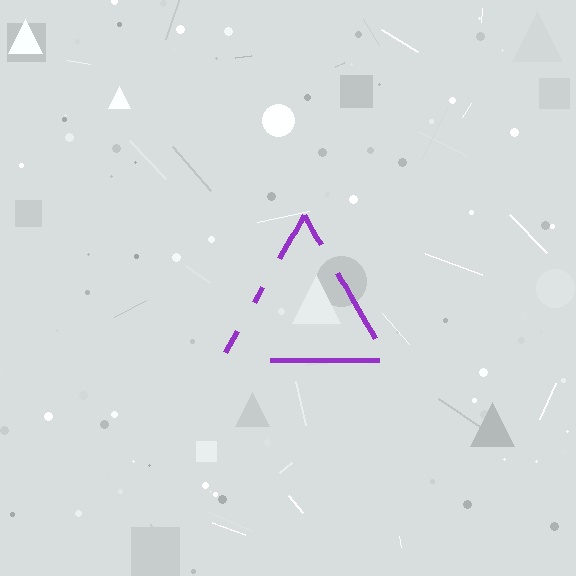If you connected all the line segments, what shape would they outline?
They would outline a triangle.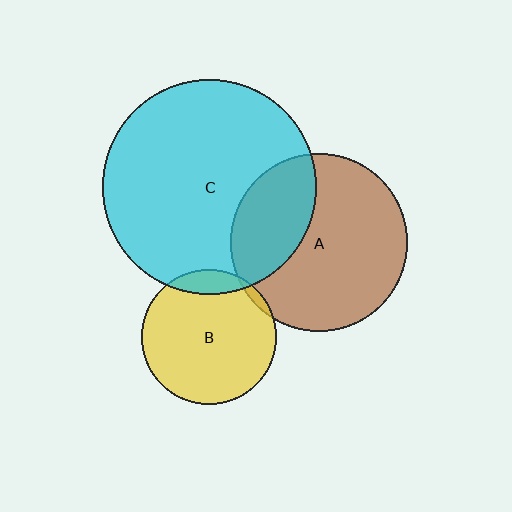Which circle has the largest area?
Circle C (cyan).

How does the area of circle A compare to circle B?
Approximately 1.7 times.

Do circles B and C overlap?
Yes.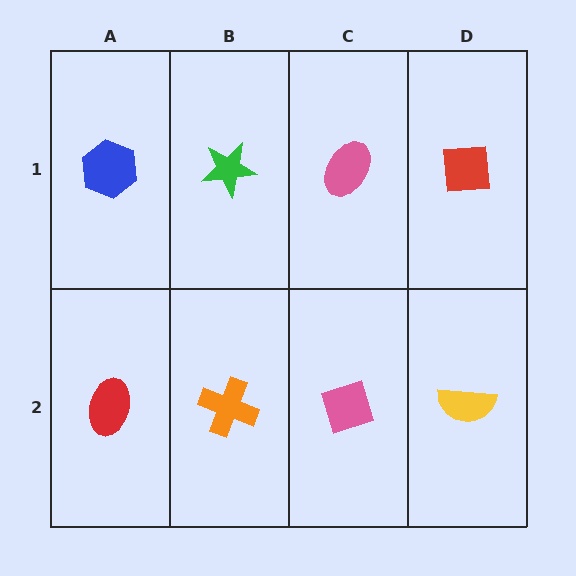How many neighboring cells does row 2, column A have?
2.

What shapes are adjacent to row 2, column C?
A pink ellipse (row 1, column C), an orange cross (row 2, column B), a yellow semicircle (row 2, column D).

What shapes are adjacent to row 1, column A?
A red ellipse (row 2, column A), a green star (row 1, column B).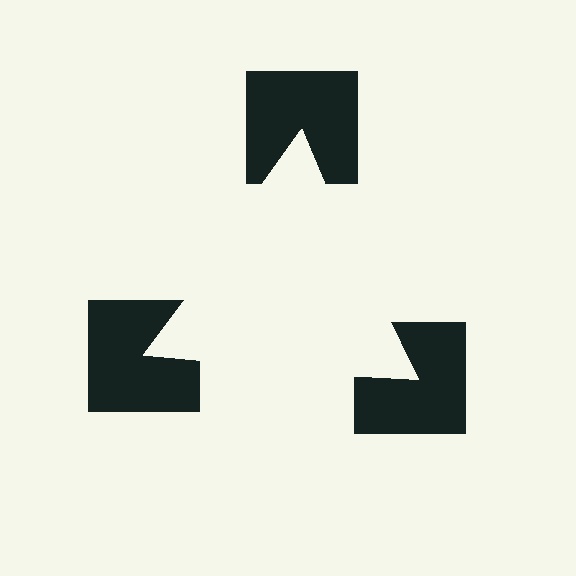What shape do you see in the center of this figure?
An illusory triangle — its edges are inferred from the aligned wedge cuts in the notched squares, not physically drawn.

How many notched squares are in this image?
There are 3 — one at each vertex of the illusory triangle.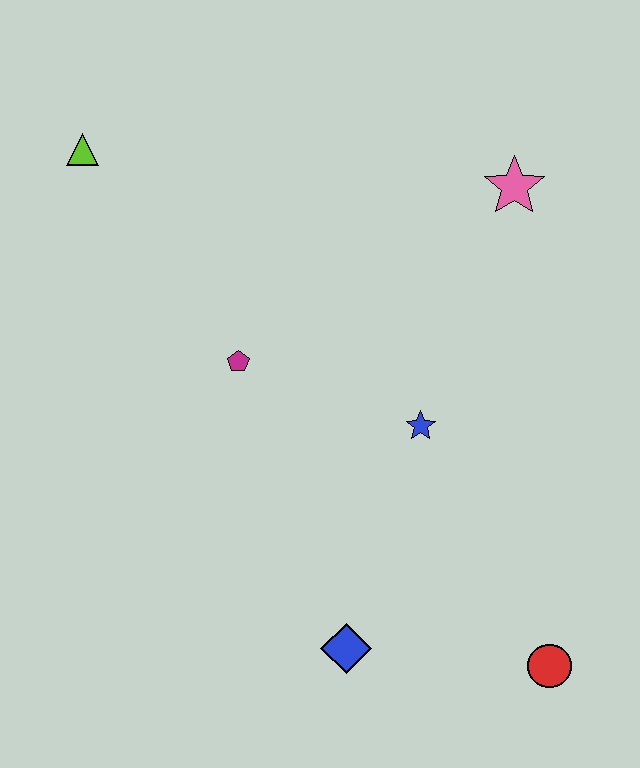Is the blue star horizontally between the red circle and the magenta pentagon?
Yes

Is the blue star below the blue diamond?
No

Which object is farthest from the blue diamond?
The lime triangle is farthest from the blue diamond.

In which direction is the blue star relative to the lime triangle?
The blue star is to the right of the lime triangle.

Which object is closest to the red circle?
The blue diamond is closest to the red circle.